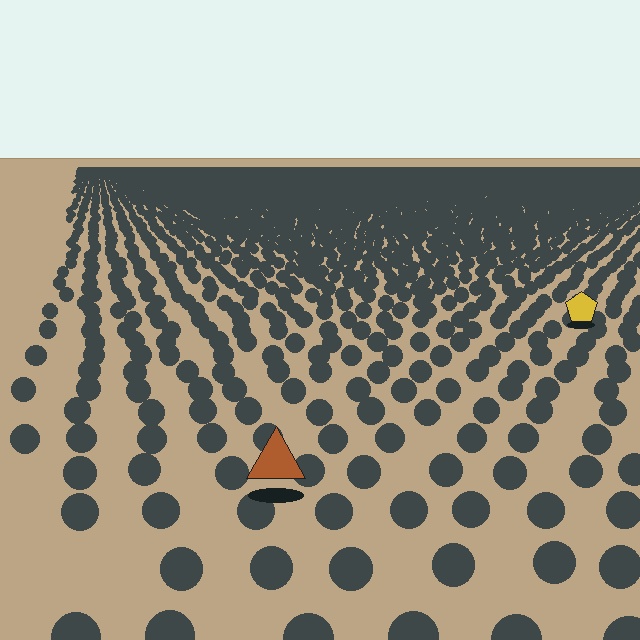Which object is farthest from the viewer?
The yellow pentagon is farthest from the viewer. It appears smaller and the ground texture around it is denser.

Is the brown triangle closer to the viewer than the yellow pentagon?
Yes. The brown triangle is closer — you can tell from the texture gradient: the ground texture is coarser near it.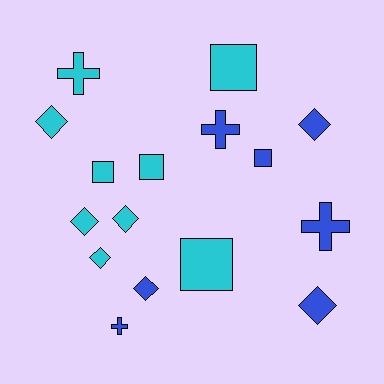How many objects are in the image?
There are 16 objects.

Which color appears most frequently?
Cyan, with 9 objects.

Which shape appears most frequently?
Diamond, with 7 objects.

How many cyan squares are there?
There are 4 cyan squares.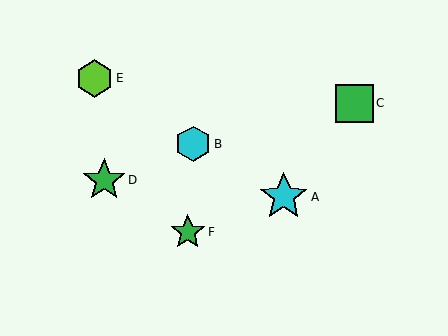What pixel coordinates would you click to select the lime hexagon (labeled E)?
Click at (94, 78) to select the lime hexagon E.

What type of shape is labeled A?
Shape A is a cyan star.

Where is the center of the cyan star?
The center of the cyan star is at (284, 197).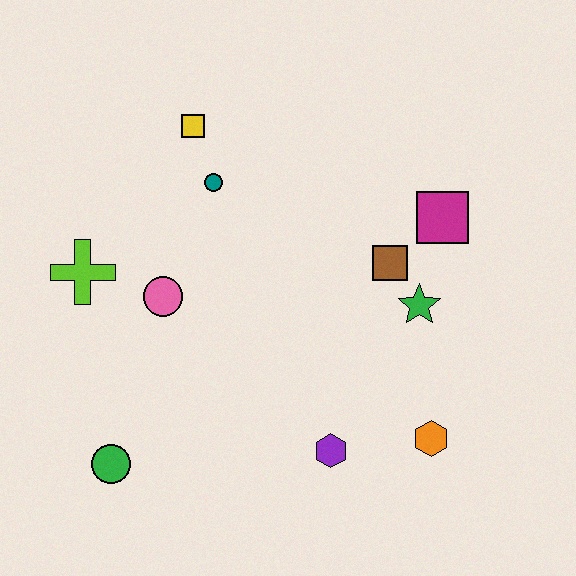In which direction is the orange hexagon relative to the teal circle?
The orange hexagon is below the teal circle.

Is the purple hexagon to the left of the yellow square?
No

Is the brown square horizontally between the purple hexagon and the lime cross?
No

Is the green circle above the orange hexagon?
No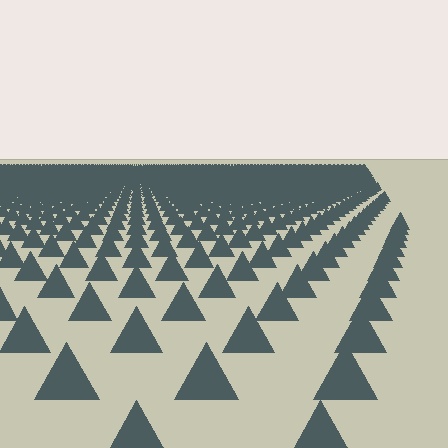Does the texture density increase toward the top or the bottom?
Density increases toward the top.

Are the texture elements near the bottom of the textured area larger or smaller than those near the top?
Larger. Near the bottom, elements are closer to the viewer and appear at a bigger on-screen size.